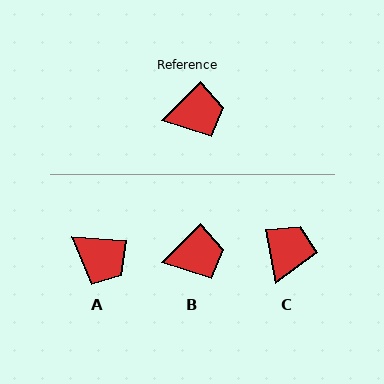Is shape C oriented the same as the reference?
No, it is off by about 55 degrees.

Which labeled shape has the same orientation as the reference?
B.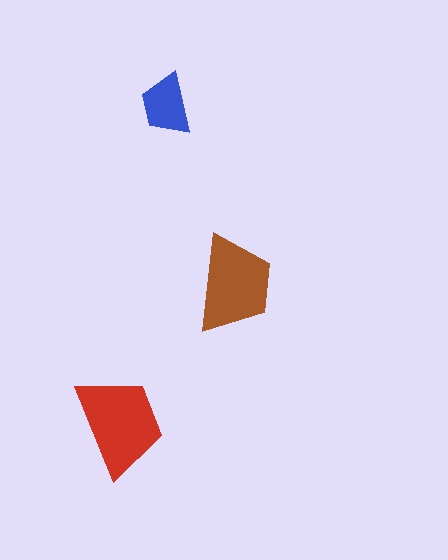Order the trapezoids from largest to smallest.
the red one, the brown one, the blue one.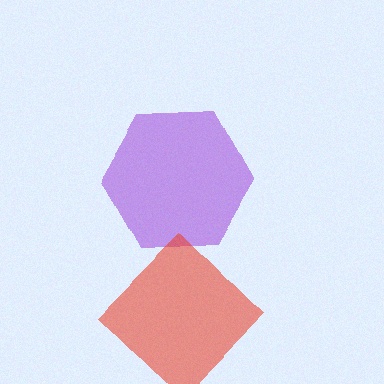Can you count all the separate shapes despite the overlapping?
Yes, there are 2 separate shapes.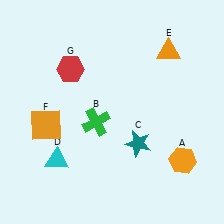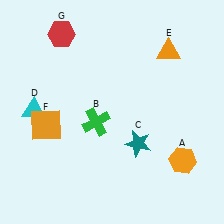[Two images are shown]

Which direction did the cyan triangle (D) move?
The cyan triangle (D) moved up.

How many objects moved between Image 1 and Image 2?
2 objects moved between the two images.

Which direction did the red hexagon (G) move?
The red hexagon (G) moved up.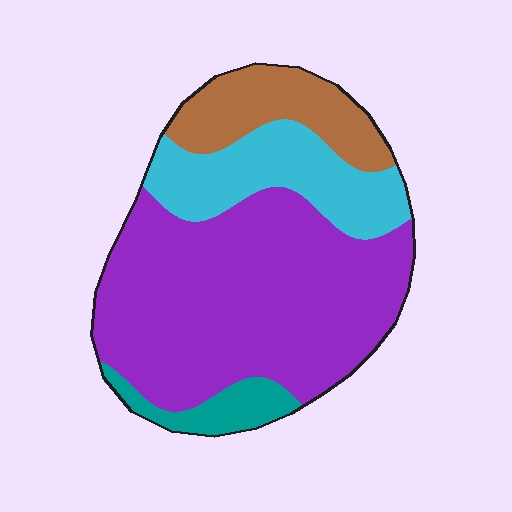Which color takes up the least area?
Teal, at roughly 5%.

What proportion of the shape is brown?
Brown covers about 15% of the shape.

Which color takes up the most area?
Purple, at roughly 60%.